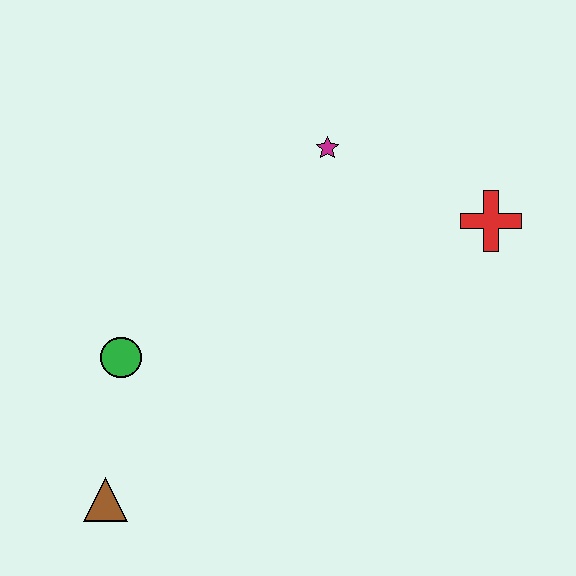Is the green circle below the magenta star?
Yes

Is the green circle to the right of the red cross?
No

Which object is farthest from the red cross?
The brown triangle is farthest from the red cross.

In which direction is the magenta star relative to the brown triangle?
The magenta star is above the brown triangle.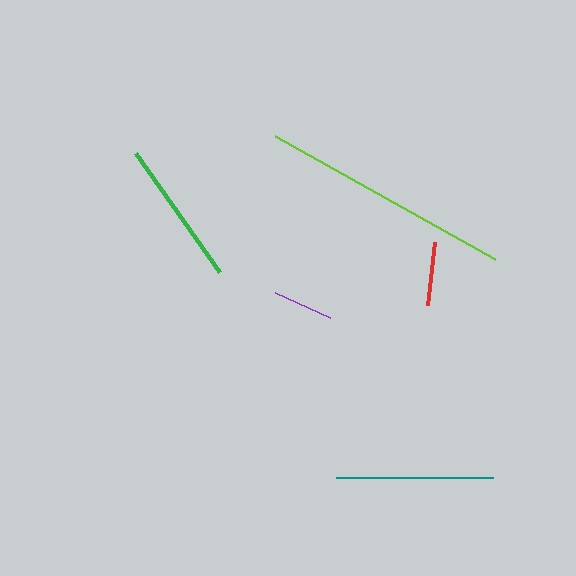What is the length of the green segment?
The green segment is approximately 145 pixels long.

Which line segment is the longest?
The lime line is the longest at approximately 252 pixels.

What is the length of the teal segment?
The teal segment is approximately 158 pixels long.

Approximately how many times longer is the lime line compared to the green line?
The lime line is approximately 1.7 times the length of the green line.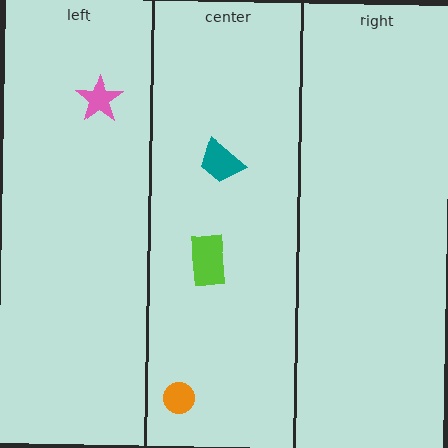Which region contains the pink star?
The left region.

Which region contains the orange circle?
The center region.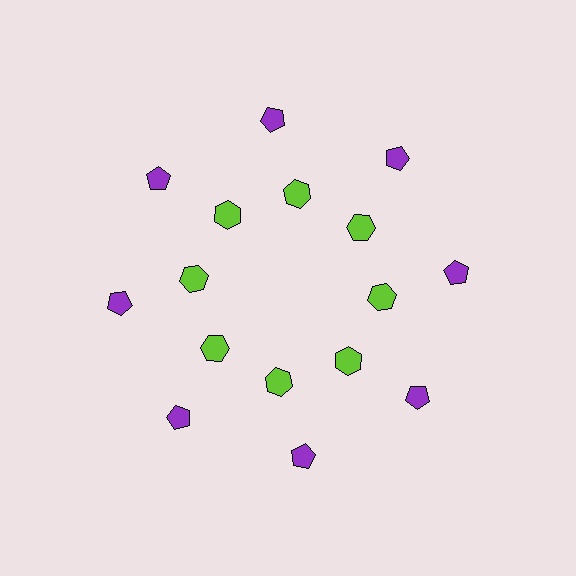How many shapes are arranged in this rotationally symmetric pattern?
There are 16 shapes, arranged in 8 groups of 2.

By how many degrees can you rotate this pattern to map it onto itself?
The pattern maps onto itself every 45 degrees of rotation.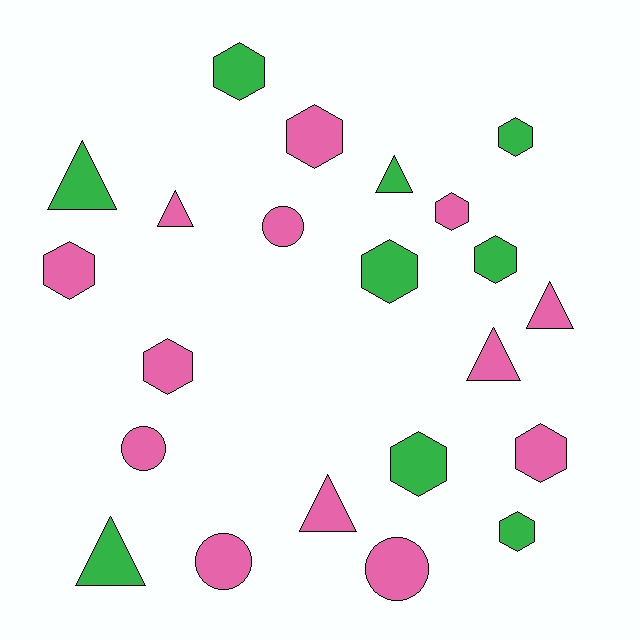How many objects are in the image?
There are 22 objects.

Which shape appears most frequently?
Hexagon, with 11 objects.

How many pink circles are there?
There are 4 pink circles.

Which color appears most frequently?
Pink, with 13 objects.